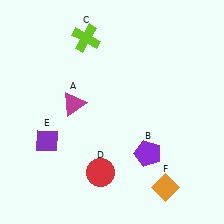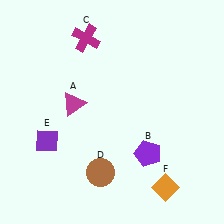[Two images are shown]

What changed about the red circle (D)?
In Image 1, D is red. In Image 2, it changed to brown.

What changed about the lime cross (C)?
In Image 1, C is lime. In Image 2, it changed to magenta.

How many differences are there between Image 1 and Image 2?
There are 2 differences between the two images.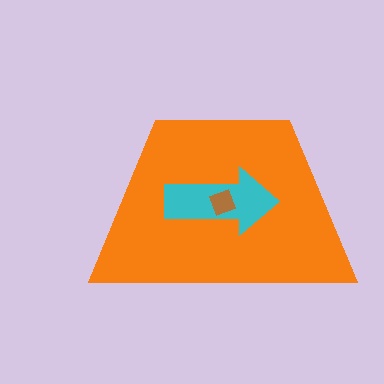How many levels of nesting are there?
3.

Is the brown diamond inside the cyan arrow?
Yes.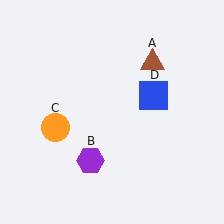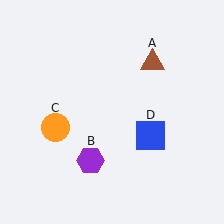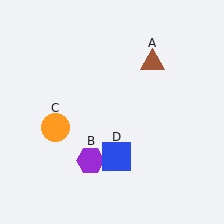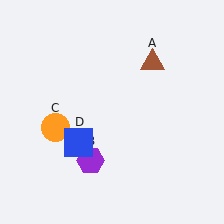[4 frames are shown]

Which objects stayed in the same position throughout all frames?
Brown triangle (object A) and purple hexagon (object B) and orange circle (object C) remained stationary.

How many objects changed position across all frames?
1 object changed position: blue square (object D).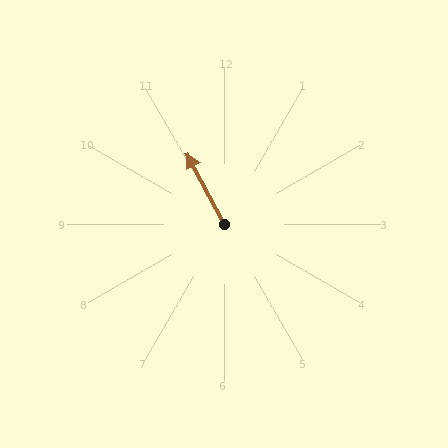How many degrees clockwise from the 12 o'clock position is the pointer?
Approximately 332 degrees.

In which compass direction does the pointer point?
Northwest.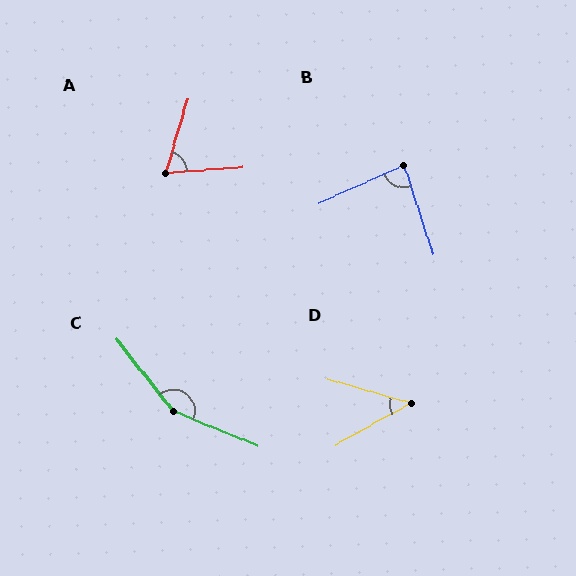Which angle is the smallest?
D, at approximately 45 degrees.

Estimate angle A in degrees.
Approximately 69 degrees.